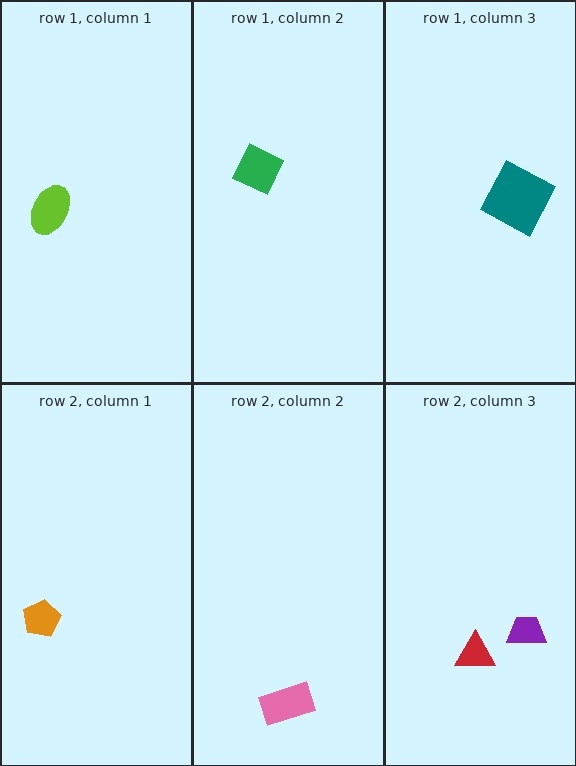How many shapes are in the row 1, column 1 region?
1.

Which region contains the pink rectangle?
The row 2, column 2 region.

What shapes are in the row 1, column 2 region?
The green diamond.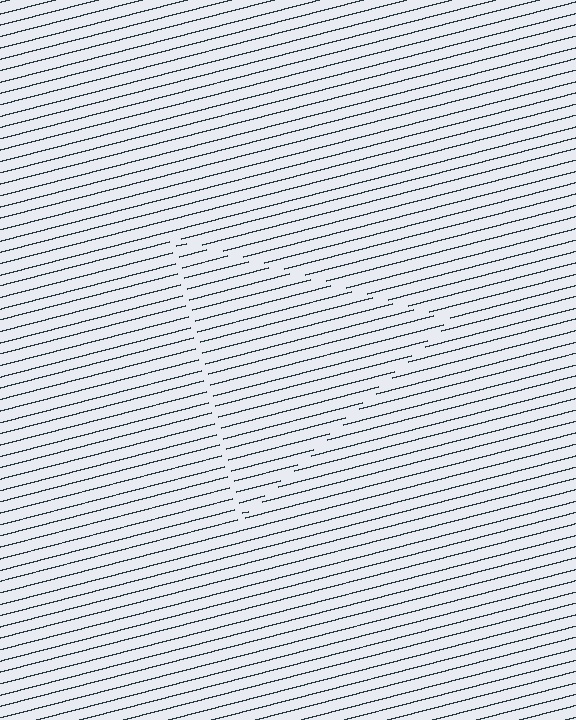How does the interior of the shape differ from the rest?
The interior of the shape contains the same grating, shifted by half a period — the contour is defined by the phase discontinuity where line-ends from the inner and outer gratings abut.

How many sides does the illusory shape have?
3 sides — the line-ends trace a triangle.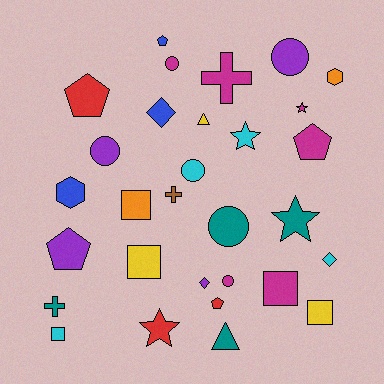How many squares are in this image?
There are 5 squares.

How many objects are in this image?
There are 30 objects.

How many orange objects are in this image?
There are 2 orange objects.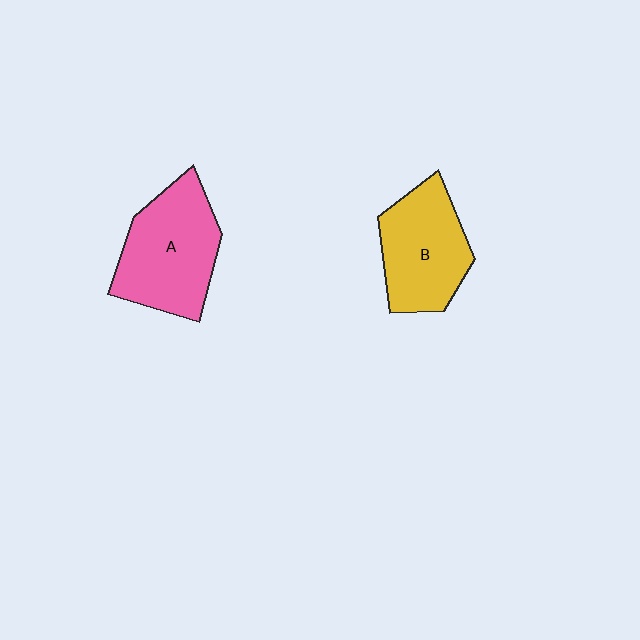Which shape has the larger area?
Shape A (pink).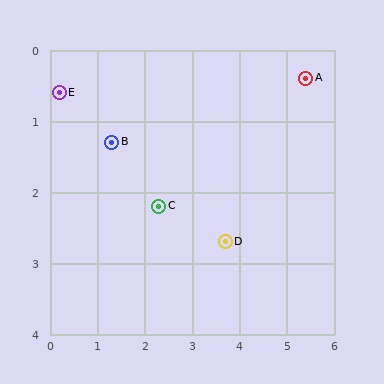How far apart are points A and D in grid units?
Points A and D are about 2.9 grid units apart.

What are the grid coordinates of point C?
Point C is at approximately (2.3, 2.2).